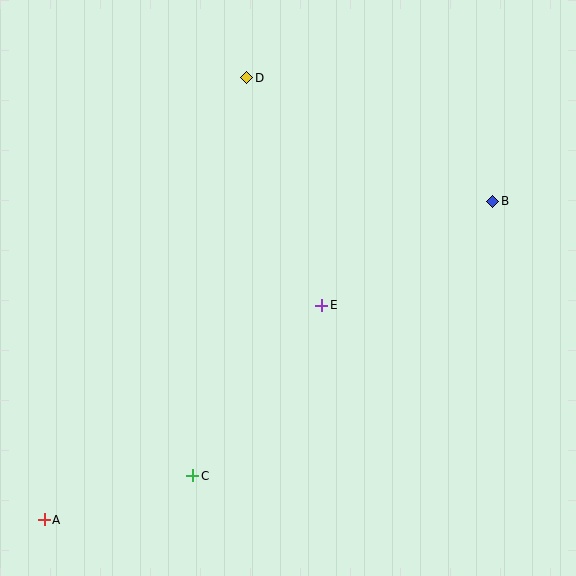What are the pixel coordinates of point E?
Point E is at (322, 305).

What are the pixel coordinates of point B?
Point B is at (493, 201).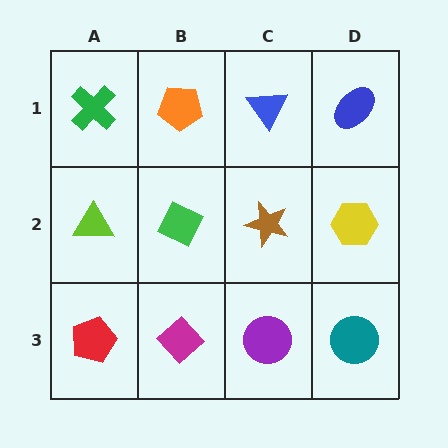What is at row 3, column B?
A magenta diamond.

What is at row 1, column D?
A blue ellipse.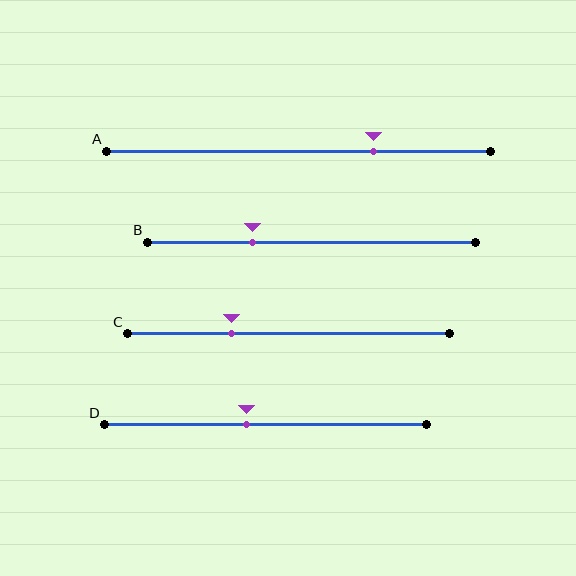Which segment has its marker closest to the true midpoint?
Segment D has its marker closest to the true midpoint.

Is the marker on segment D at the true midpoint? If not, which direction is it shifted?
No, the marker on segment D is shifted to the left by about 6% of the segment length.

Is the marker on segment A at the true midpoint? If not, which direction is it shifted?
No, the marker on segment A is shifted to the right by about 19% of the segment length.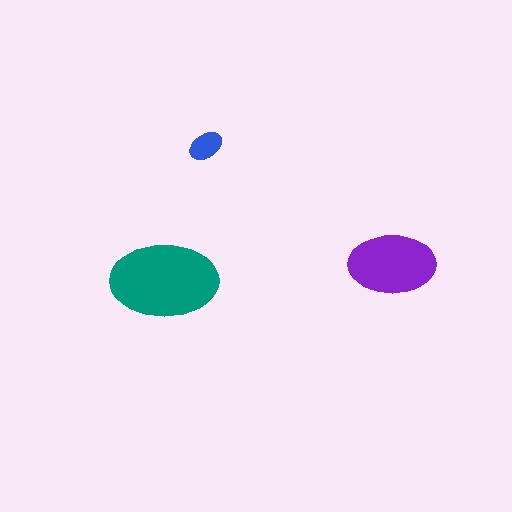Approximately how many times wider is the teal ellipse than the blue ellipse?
About 3 times wider.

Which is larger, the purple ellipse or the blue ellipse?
The purple one.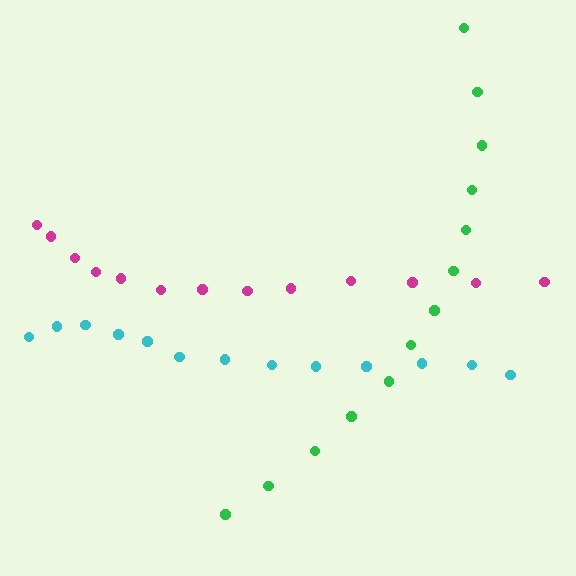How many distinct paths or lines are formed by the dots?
There are 3 distinct paths.